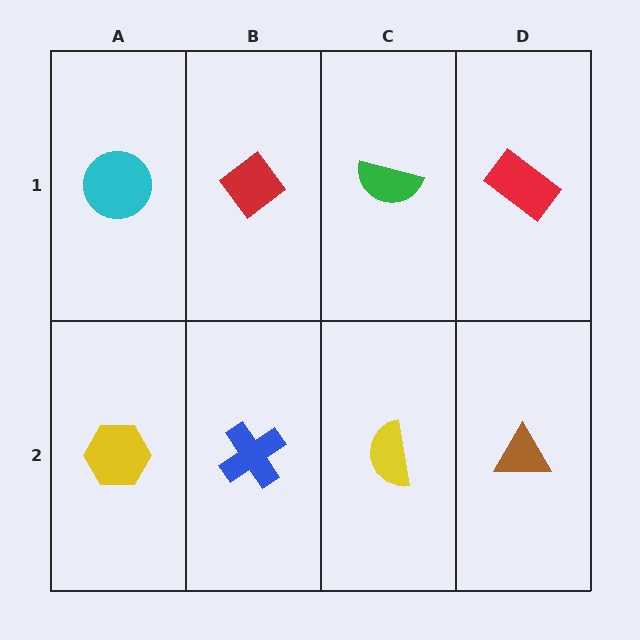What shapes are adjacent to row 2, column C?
A green semicircle (row 1, column C), a blue cross (row 2, column B), a brown triangle (row 2, column D).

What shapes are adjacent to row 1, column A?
A yellow hexagon (row 2, column A), a red diamond (row 1, column B).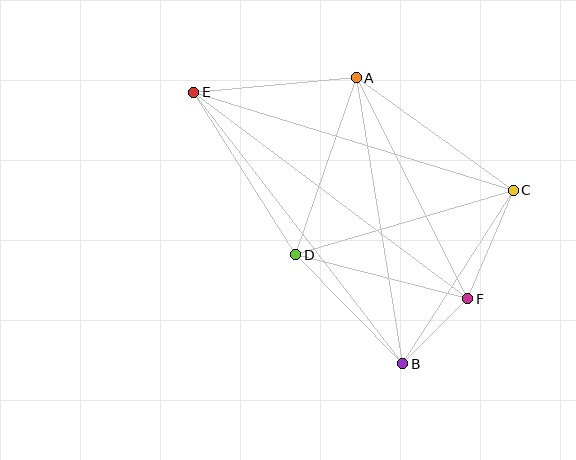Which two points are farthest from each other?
Points E and F are farthest from each other.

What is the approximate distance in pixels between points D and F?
The distance between D and F is approximately 177 pixels.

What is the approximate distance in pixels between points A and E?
The distance between A and E is approximately 163 pixels.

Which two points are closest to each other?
Points B and F are closest to each other.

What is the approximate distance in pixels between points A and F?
The distance between A and F is approximately 248 pixels.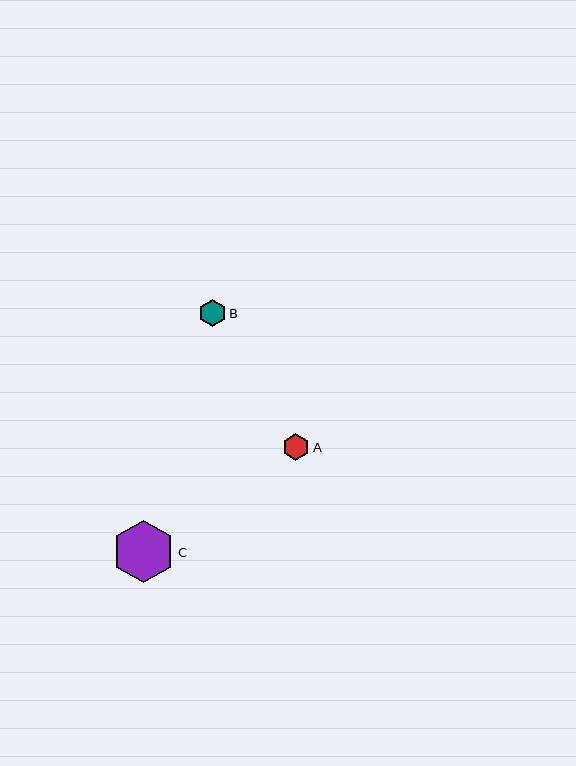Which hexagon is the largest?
Hexagon C is the largest with a size of approximately 63 pixels.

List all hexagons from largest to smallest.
From largest to smallest: C, A, B.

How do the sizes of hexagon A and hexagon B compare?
Hexagon A and hexagon B are approximately the same size.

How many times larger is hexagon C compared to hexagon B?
Hexagon C is approximately 2.3 times the size of hexagon B.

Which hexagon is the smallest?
Hexagon B is the smallest with a size of approximately 27 pixels.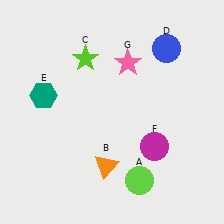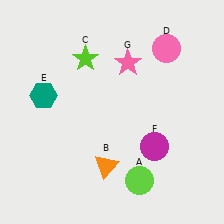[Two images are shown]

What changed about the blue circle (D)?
In Image 1, D is blue. In Image 2, it changed to pink.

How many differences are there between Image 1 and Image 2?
There is 1 difference between the two images.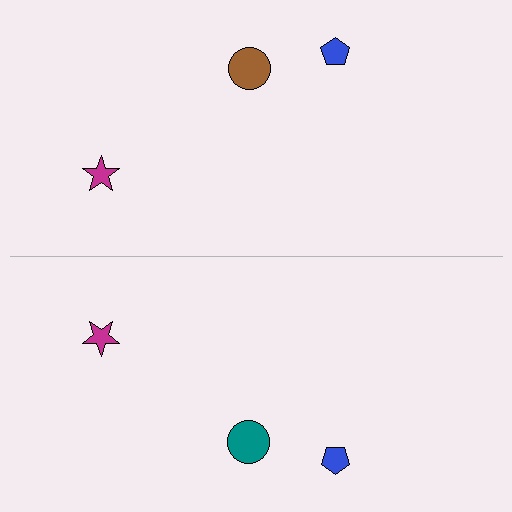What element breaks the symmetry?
The teal circle on the bottom side breaks the symmetry — its mirror counterpart is brown.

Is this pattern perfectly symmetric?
No, the pattern is not perfectly symmetric. The teal circle on the bottom side breaks the symmetry — its mirror counterpart is brown.